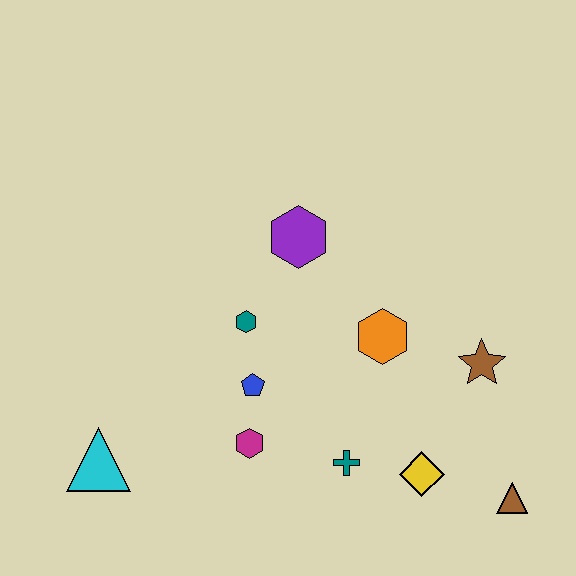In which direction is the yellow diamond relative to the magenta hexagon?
The yellow diamond is to the right of the magenta hexagon.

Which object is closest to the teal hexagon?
The blue pentagon is closest to the teal hexagon.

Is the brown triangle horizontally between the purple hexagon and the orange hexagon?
No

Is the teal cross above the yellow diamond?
Yes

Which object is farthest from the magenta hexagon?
The brown triangle is farthest from the magenta hexagon.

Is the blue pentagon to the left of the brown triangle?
Yes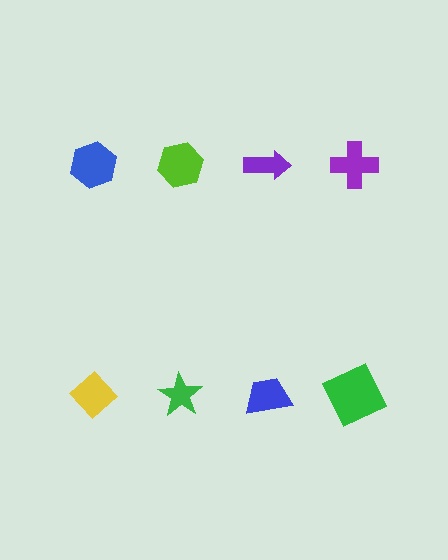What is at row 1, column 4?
A purple cross.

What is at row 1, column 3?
A purple arrow.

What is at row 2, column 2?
A green star.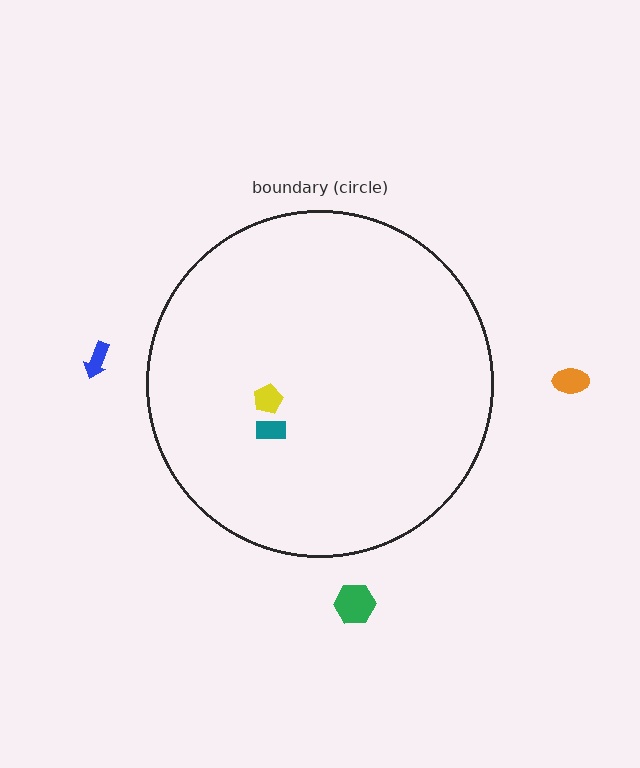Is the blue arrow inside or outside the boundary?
Outside.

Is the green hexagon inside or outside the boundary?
Outside.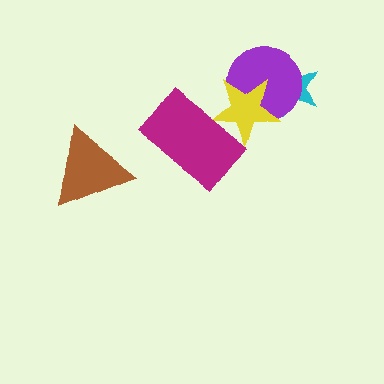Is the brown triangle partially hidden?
No, no other shape covers it.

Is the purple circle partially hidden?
Yes, it is partially covered by another shape.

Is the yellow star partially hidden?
Yes, it is partially covered by another shape.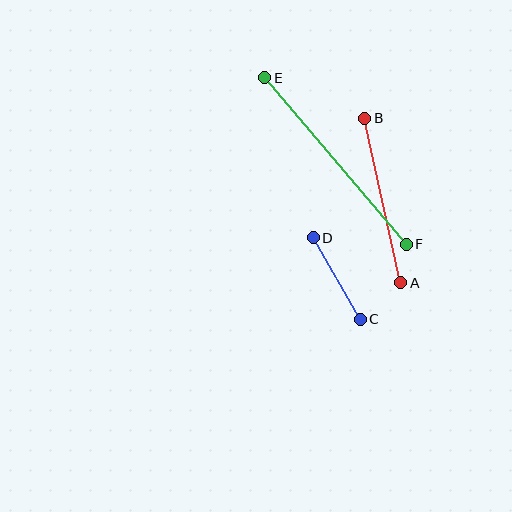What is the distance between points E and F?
The distance is approximately 218 pixels.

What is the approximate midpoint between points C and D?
The midpoint is at approximately (337, 278) pixels.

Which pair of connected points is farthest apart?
Points E and F are farthest apart.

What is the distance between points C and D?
The distance is approximately 94 pixels.